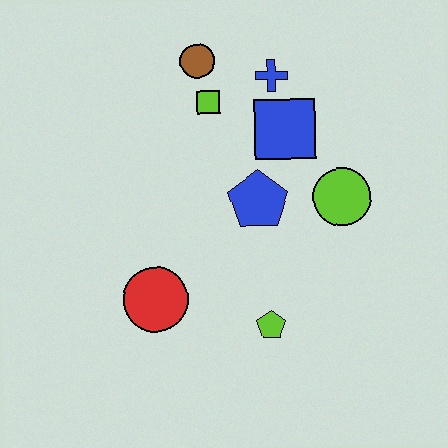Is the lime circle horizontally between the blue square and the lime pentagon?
No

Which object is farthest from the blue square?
The red circle is farthest from the blue square.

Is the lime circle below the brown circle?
Yes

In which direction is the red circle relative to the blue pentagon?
The red circle is to the left of the blue pentagon.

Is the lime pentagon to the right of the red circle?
Yes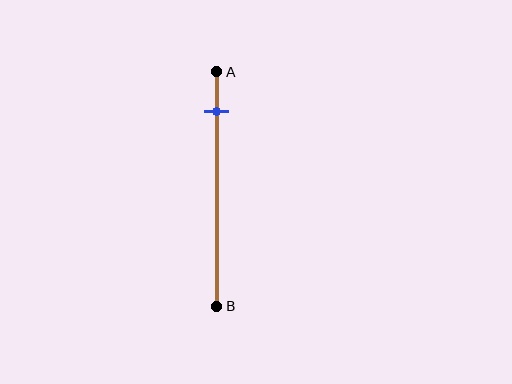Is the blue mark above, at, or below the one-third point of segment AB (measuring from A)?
The blue mark is above the one-third point of segment AB.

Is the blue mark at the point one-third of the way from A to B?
No, the mark is at about 15% from A, not at the 33% one-third point.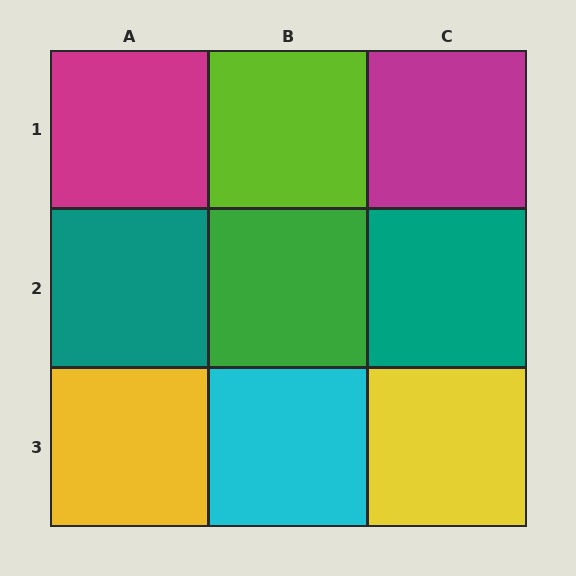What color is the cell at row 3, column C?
Yellow.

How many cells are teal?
2 cells are teal.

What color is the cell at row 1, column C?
Magenta.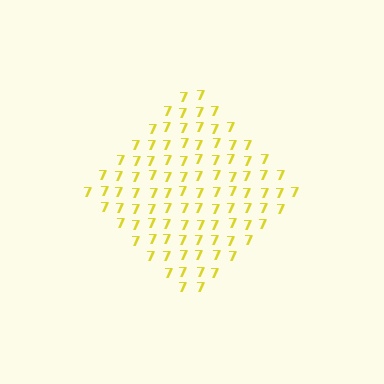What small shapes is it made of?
It is made of small digit 7's.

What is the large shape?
The large shape is a diamond.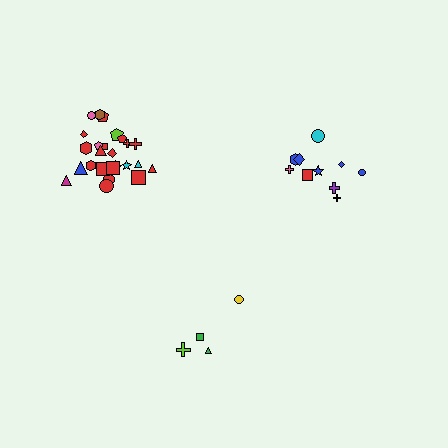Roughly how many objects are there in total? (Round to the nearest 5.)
Roughly 40 objects in total.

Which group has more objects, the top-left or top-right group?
The top-left group.